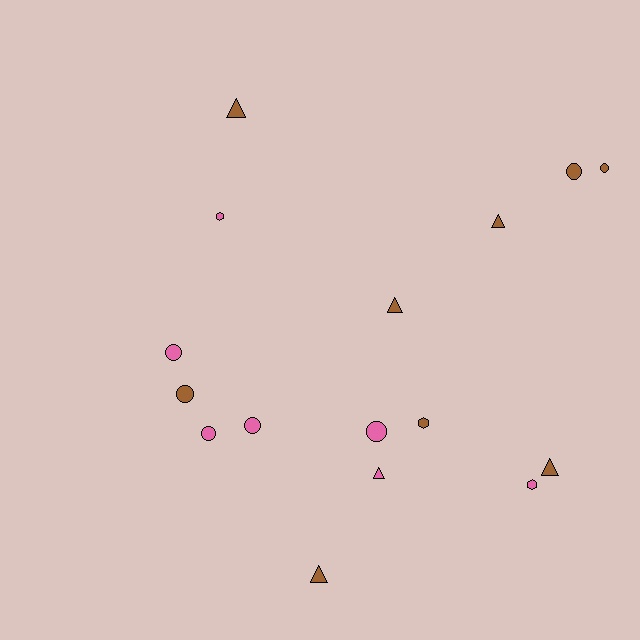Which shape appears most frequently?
Circle, with 7 objects.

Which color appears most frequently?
Brown, with 9 objects.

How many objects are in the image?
There are 16 objects.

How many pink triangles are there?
There is 1 pink triangle.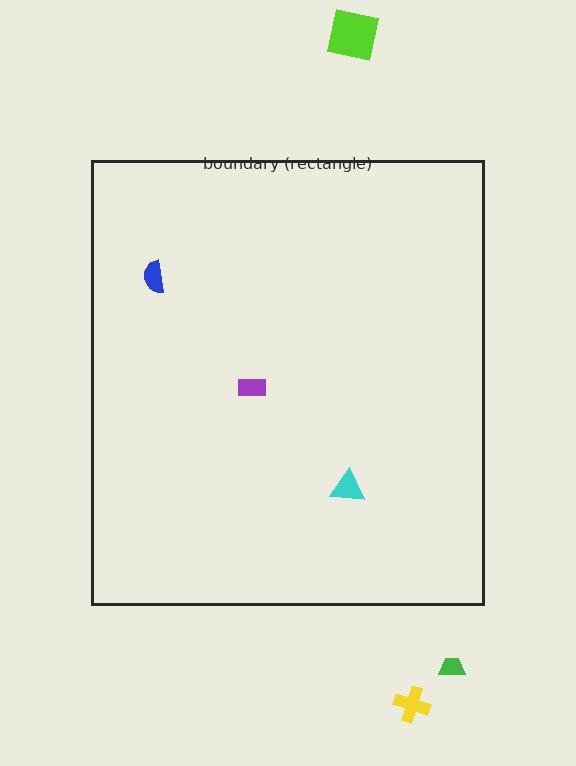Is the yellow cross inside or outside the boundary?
Outside.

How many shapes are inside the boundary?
3 inside, 3 outside.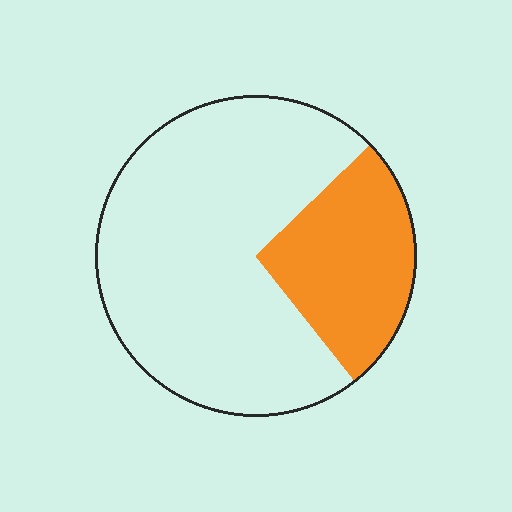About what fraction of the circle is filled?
About one quarter (1/4).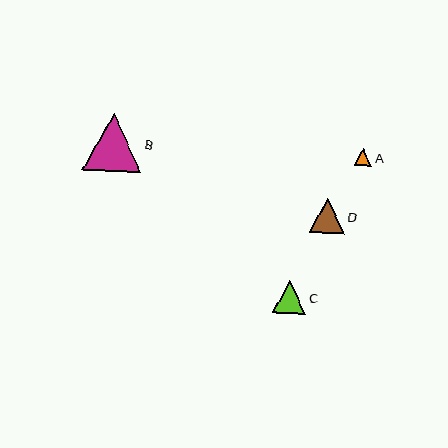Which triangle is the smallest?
Triangle A is the smallest with a size of approximately 17 pixels.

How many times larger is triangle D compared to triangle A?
Triangle D is approximately 2.0 times the size of triangle A.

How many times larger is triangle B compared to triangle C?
Triangle B is approximately 1.8 times the size of triangle C.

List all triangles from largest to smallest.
From largest to smallest: B, D, C, A.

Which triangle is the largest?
Triangle B is the largest with a size of approximately 58 pixels.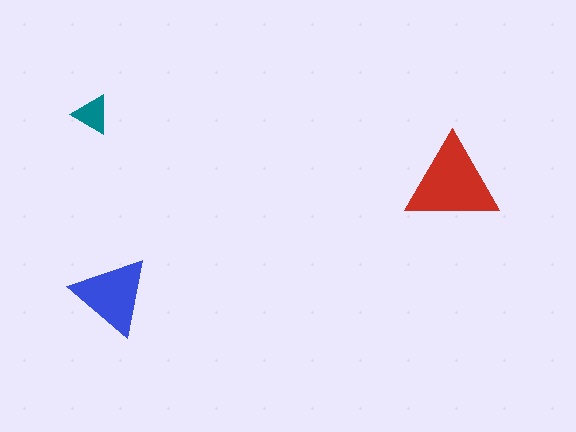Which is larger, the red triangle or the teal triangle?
The red one.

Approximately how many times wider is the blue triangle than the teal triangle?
About 2 times wider.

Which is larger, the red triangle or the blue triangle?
The red one.